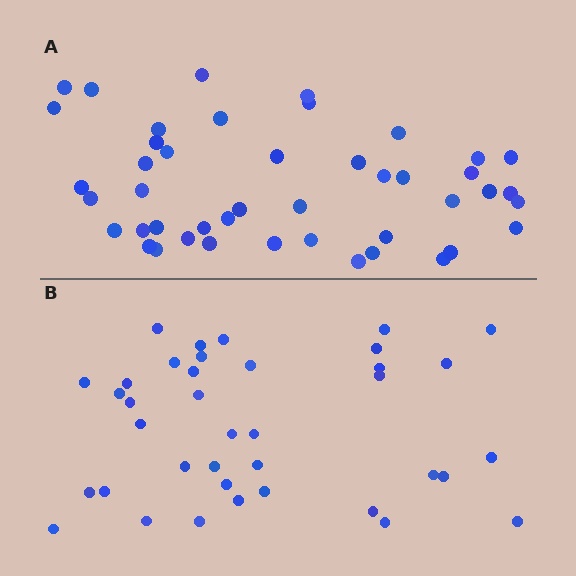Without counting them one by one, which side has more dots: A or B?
Region A (the top region) has more dots.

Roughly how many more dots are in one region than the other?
Region A has roughly 8 or so more dots than region B.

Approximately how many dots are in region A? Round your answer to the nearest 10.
About 40 dots. (The exact count is 45, which rounds to 40.)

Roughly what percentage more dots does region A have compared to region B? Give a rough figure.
About 20% more.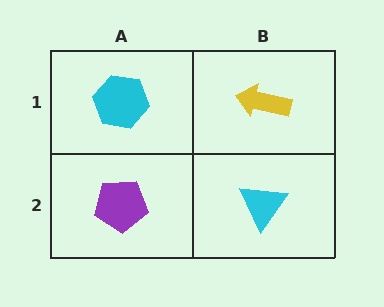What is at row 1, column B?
A yellow arrow.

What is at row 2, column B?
A cyan triangle.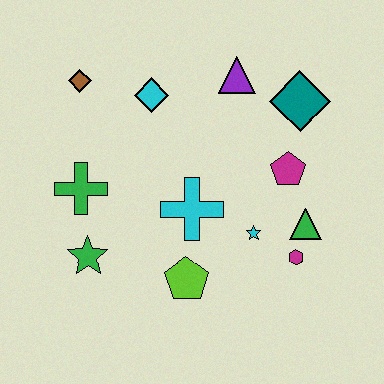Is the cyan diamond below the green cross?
No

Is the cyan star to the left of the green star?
No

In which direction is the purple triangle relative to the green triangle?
The purple triangle is above the green triangle.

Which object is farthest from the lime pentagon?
The brown diamond is farthest from the lime pentagon.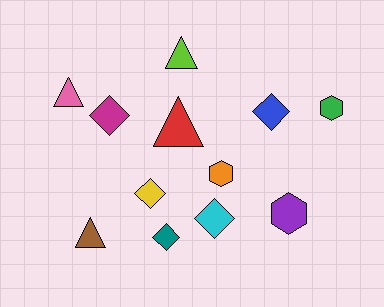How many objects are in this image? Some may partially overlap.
There are 12 objects.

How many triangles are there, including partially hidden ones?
There are 4 triangles.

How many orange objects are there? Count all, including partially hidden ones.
There is 1 orange object.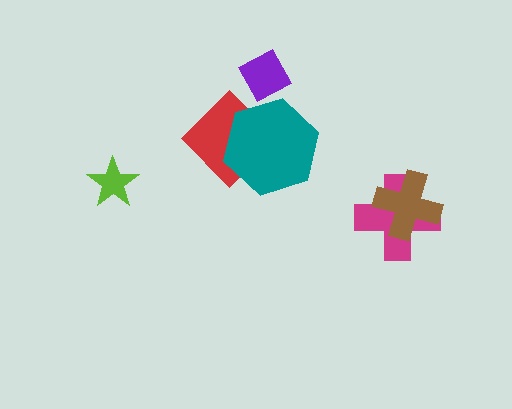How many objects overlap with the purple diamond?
0 objects overlap with the purple diamond.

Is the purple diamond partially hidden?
No, no other shape covers it.